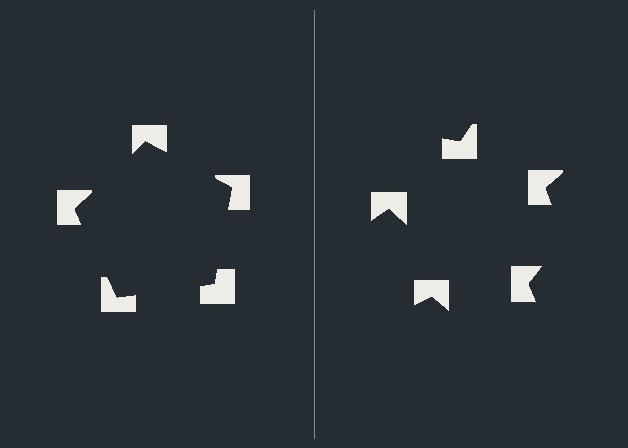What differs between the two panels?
The notched squares are positioned identically on both sides; only the wedge orientations differ. On the left they align to a pentagon; on the right they are misaligned.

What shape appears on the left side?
An illusory pentagon.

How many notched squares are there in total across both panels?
10 — 5 on each side.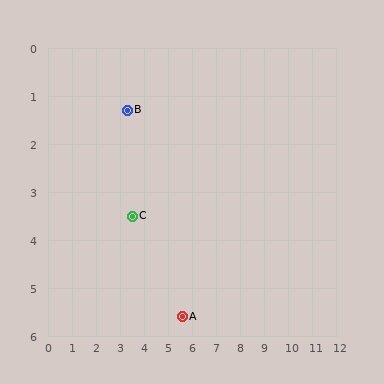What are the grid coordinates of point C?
Point C is at approximately (3.5, 3.5).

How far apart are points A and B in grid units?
Points A and B are about 4.9 grid units apart.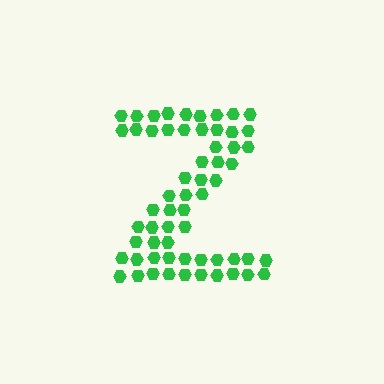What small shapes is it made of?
It is made of small hexagons.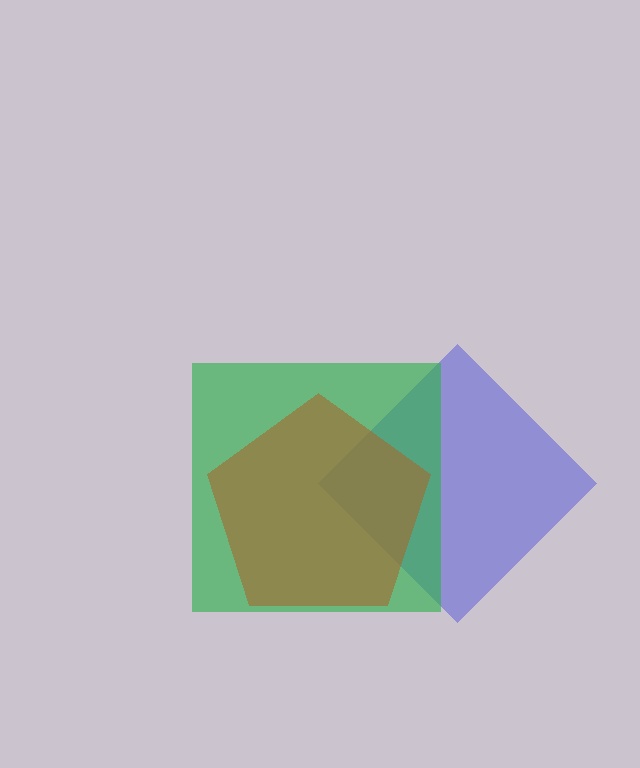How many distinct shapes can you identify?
There are 3 distinct shapes: a blue diamond, a green square, a brown pentagon.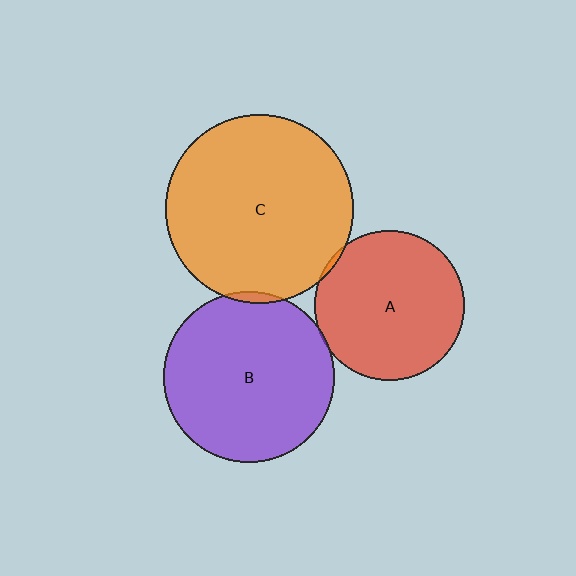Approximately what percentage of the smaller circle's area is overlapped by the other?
Approximately 5%.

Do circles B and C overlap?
Yes.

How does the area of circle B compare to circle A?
Approximately 1.3 times.